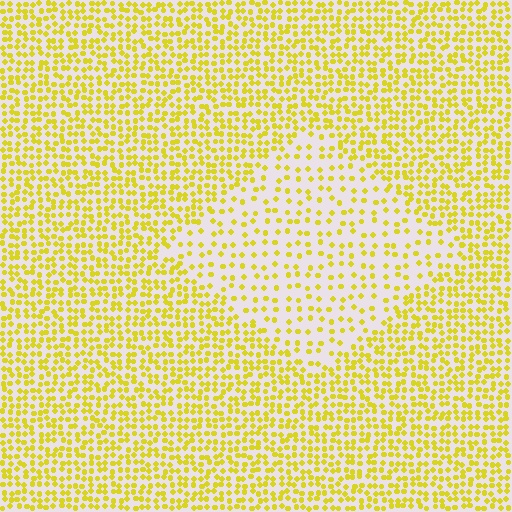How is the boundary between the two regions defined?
The boundary is defined by a change in element density (approximately 2.2x ratio). All elements are the same color, size, and shape.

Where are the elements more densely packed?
The elements are more densely packed outside the diamond boundary.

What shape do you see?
I see a diamond.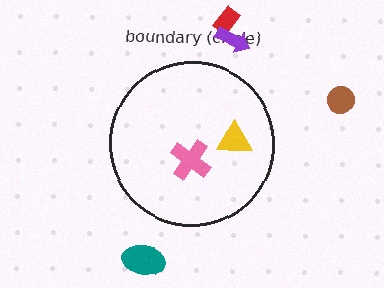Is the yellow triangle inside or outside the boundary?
Inside.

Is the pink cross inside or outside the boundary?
Inside.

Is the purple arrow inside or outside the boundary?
Outside.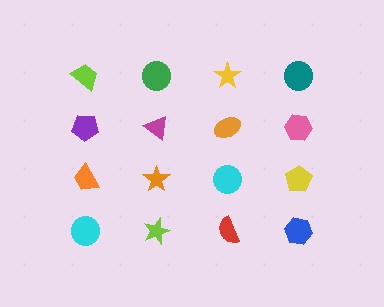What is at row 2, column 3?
An orange ellipse.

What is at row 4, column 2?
A lime star.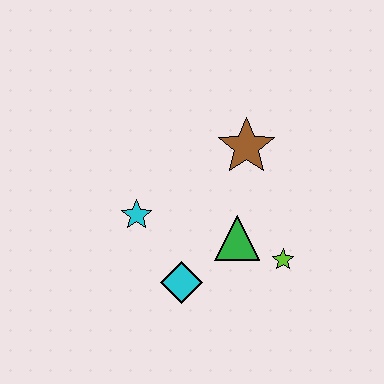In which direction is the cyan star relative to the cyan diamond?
The cyan star is above the cyan diamond.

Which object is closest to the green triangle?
The lime star is closest to the green triangle.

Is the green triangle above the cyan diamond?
Yes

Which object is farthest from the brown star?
The cyan diamond is farthest from the brown star.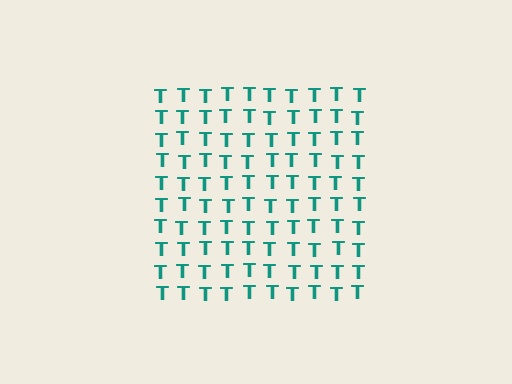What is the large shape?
The large shape is a square.